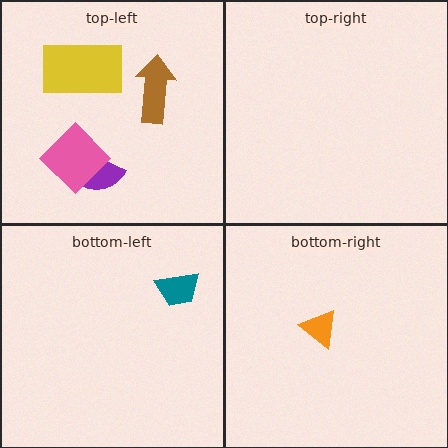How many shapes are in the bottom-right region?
1.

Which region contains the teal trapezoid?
The bottom-left region.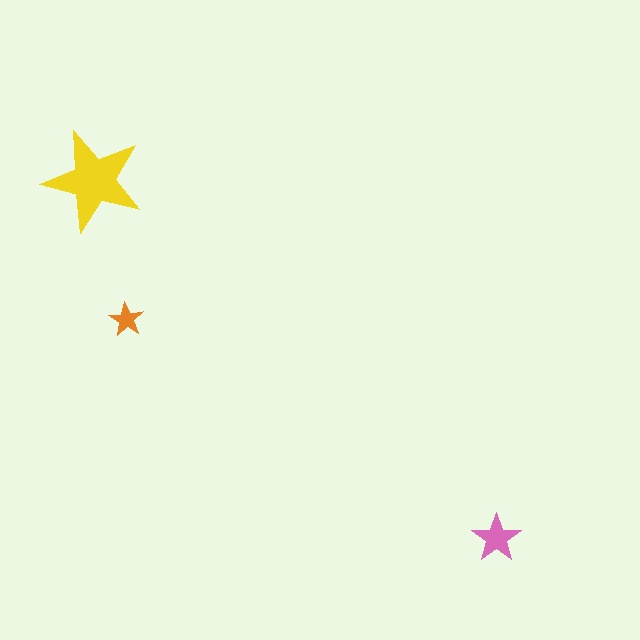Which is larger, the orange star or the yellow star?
The yellow one.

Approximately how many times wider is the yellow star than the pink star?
About 2 times wider.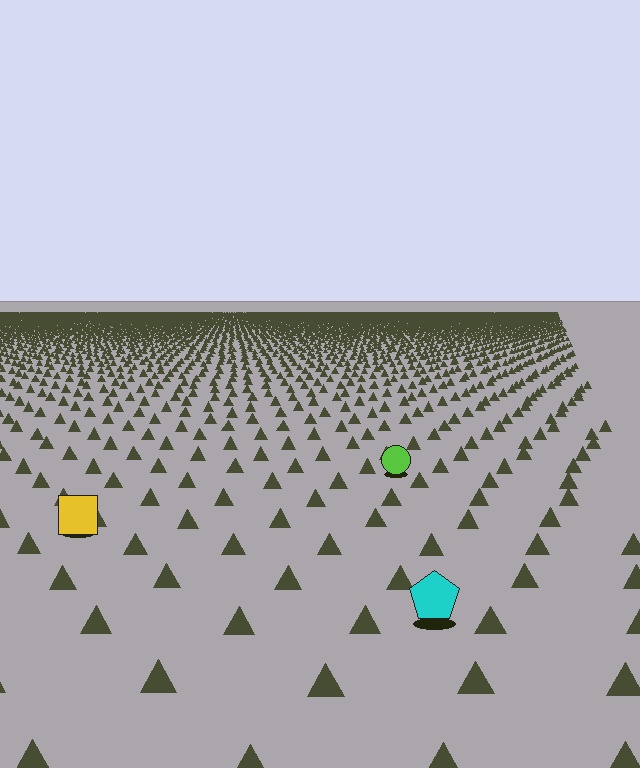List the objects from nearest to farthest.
From nearest to farthest: the cyan pentagon, the yellow square, the lime circle.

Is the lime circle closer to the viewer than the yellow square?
No. The yellow square is closer — you can tell from the texture gradient: the ground texture is coarser near it.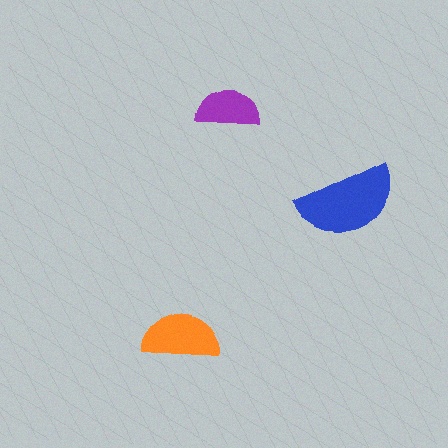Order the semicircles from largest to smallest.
the blue one, the orange one, the purple one.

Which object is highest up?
The purple semicircle is topmost.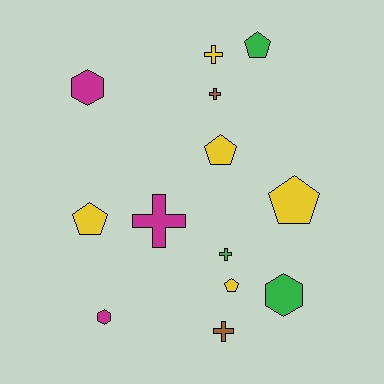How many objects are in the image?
There are 13 objects.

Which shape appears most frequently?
Pentagon, with 5 objects.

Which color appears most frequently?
Yellow, with 5 objects.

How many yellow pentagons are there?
There are 4 yellow pentagons.